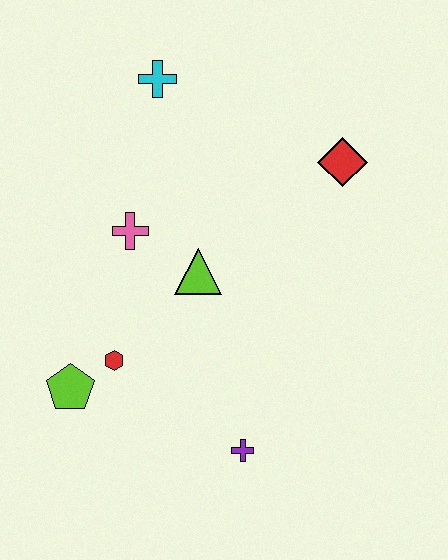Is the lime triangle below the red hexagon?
No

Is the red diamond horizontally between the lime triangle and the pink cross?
No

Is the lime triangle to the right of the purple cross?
No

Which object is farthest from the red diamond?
The lime pentagon is farthest from the red diamond.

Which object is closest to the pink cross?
The lime triangle is closest to the pink cross.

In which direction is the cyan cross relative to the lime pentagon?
The cyan cross is above the lime pentagon.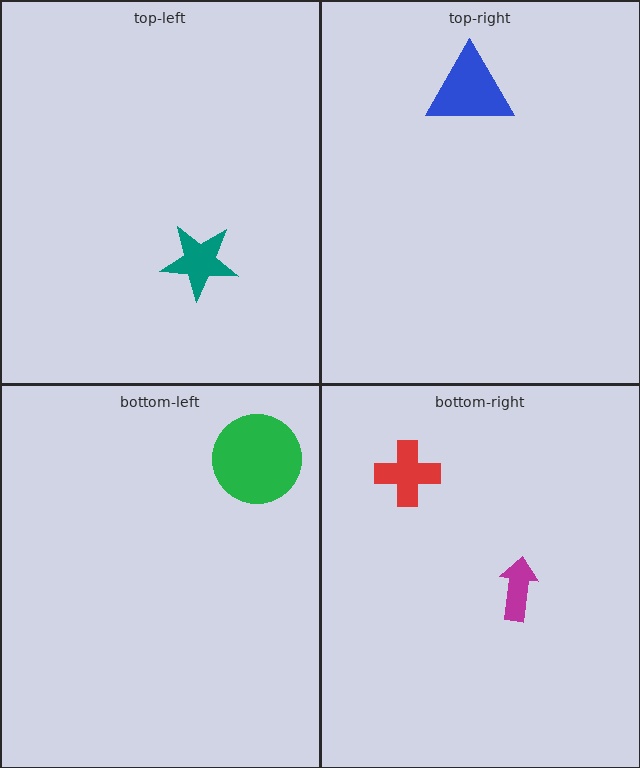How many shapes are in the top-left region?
1.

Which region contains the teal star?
The top-left region.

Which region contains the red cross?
The bottom-right region.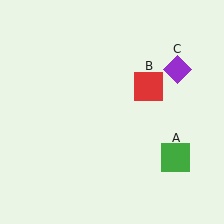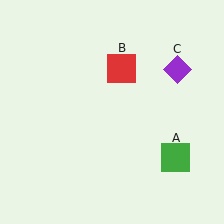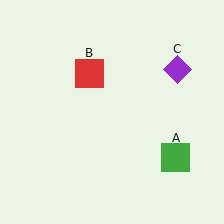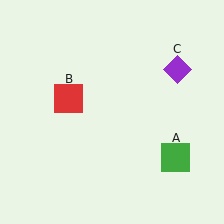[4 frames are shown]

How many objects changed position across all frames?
1 object changed position: red square (object B).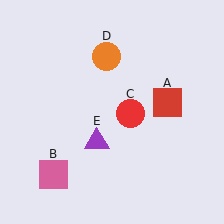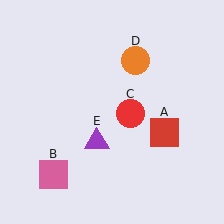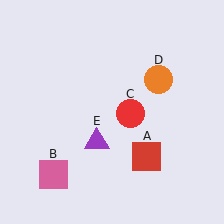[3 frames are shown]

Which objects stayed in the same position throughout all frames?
Pink square (object B) and red circle (object C) and purple triangle (object E) remained stationary.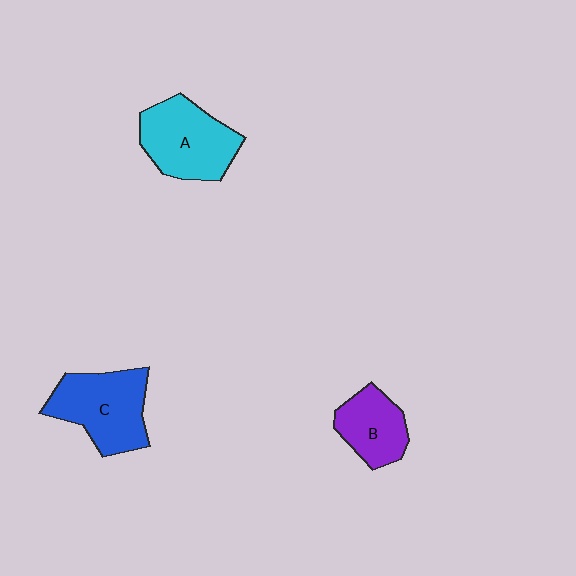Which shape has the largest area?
Shape C (blue).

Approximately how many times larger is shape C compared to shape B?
Approximately 1.5 times.